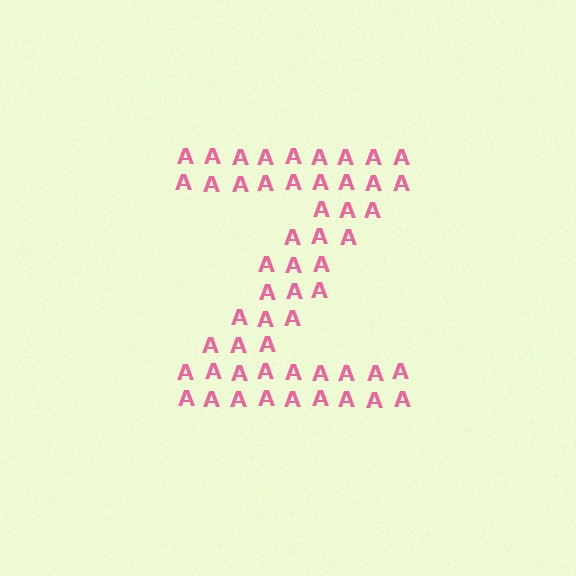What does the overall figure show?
The overall figure shows the letter Z.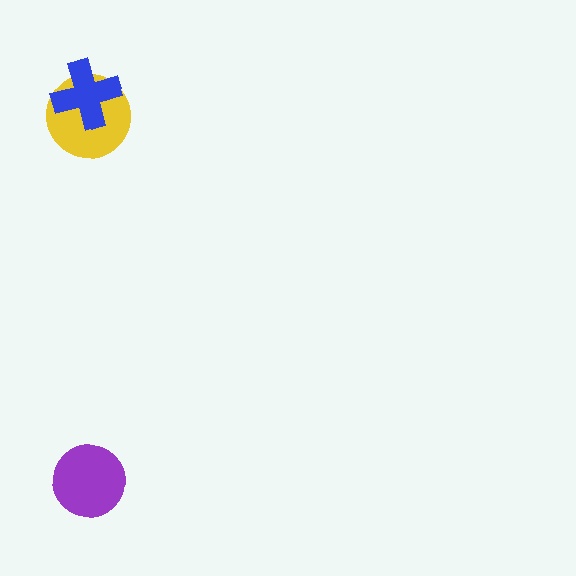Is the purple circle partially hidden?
No, no other shape covers it.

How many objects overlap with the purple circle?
0 objects overlap with the purple circle.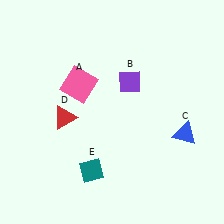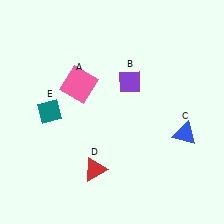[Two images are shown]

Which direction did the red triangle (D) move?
The red triangle (D) moved down.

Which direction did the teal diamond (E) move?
The teal diamond (E) moved up.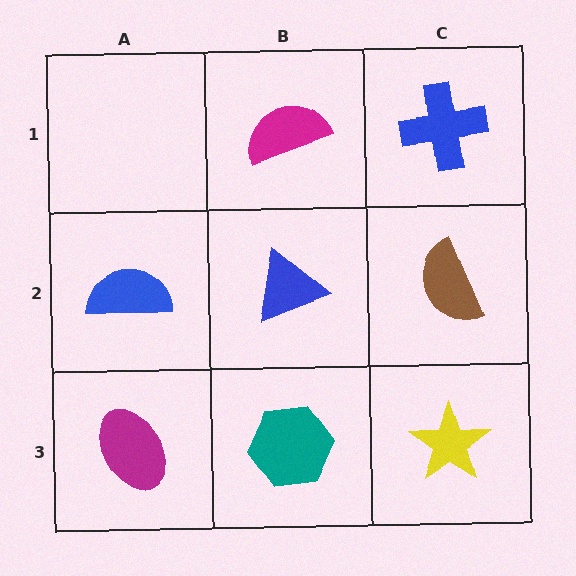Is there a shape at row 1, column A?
No, that cell is empty.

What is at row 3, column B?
A teal hexagon.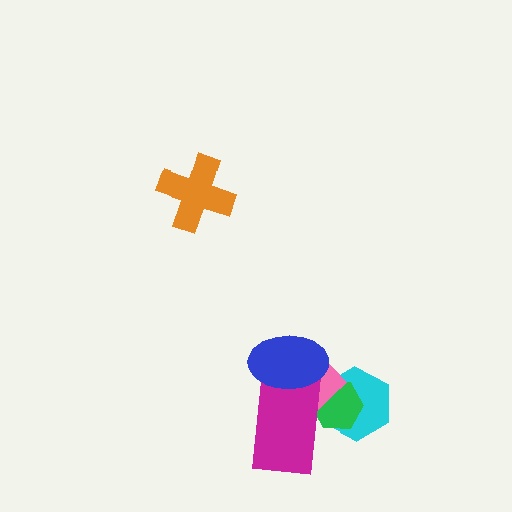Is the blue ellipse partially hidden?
No, no other shape covers it.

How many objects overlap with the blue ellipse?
2 objects overlap with the blue ellipse.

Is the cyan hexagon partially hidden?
Yes, it is partially covered by another shape.